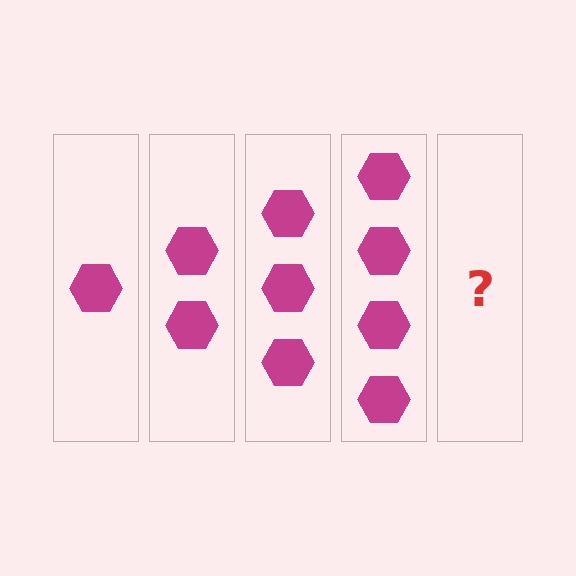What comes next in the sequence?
The next element should be 5 hexagons.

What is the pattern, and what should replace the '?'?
The pattern is that each step adds one more hexagon. The '?' should be 5 hexagons.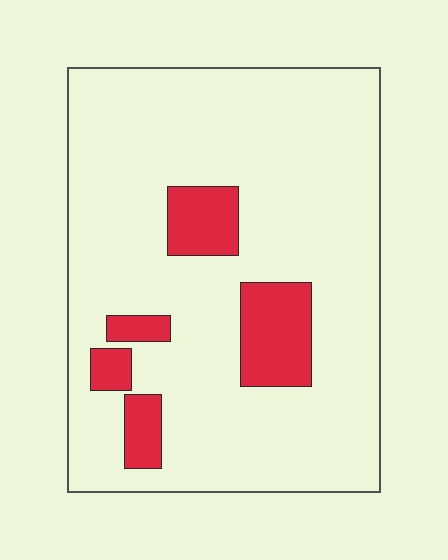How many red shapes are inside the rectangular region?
5.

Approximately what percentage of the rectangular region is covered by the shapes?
Approximately 15%.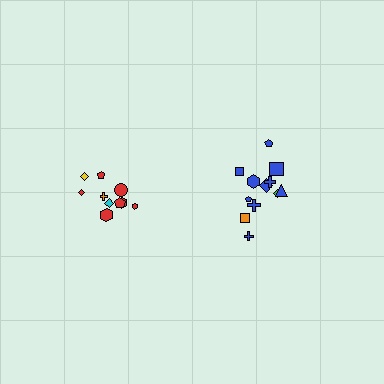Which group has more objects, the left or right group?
The right group.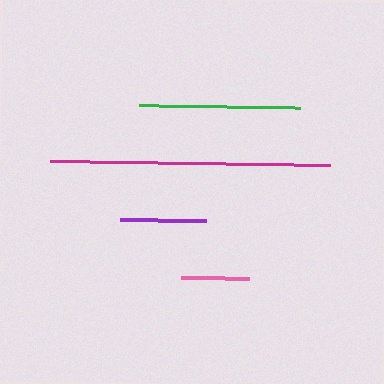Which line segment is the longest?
The magenta line is the longest at approximately 280 pixels.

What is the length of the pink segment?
The pink segment is approximately 68 pixels long.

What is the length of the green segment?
The green segment is approximately 161 pixels long.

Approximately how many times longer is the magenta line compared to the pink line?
The magenta line is approximately 4.1 times the length of the pink line.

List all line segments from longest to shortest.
From longest to shortest: magenta, green, purple, pink.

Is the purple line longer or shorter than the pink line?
The purple line is longer than the pink line.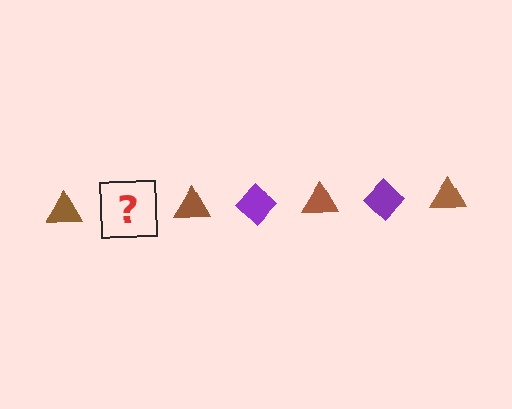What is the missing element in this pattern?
The missing element is a purple diamond.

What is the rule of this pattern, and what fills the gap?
The rule is that the pattern alternates between brown triangle and purple diamond. The gap should be filled with a purple diamond.